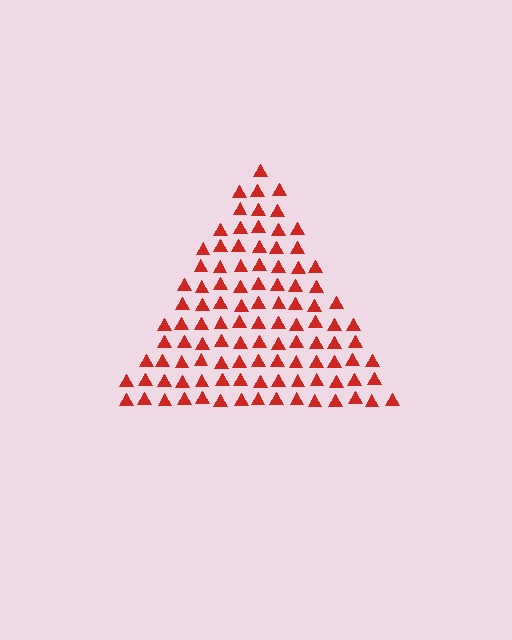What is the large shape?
The large shape is a triangle.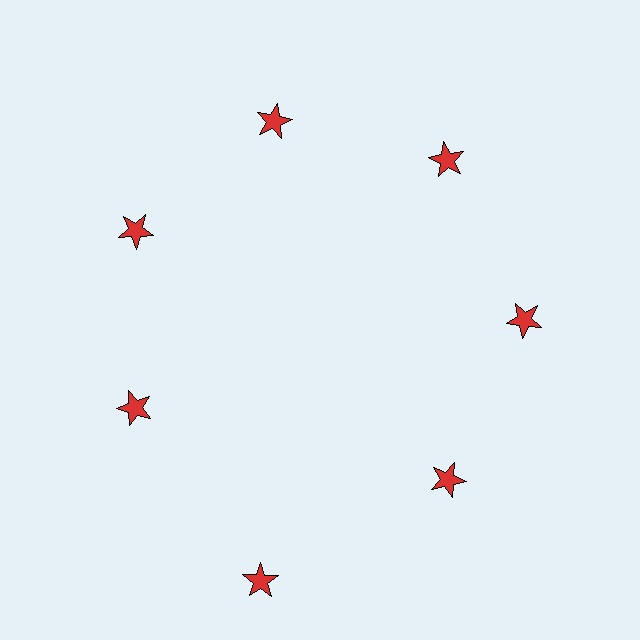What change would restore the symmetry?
The symmetry would be restored by moving it inward, back onto the ring so that all 7 stars sit at equal angles and equal distance from the center.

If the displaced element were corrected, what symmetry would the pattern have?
It would have 7-fold rotational symmetry — the pattern would map onto itself every 51 degrees.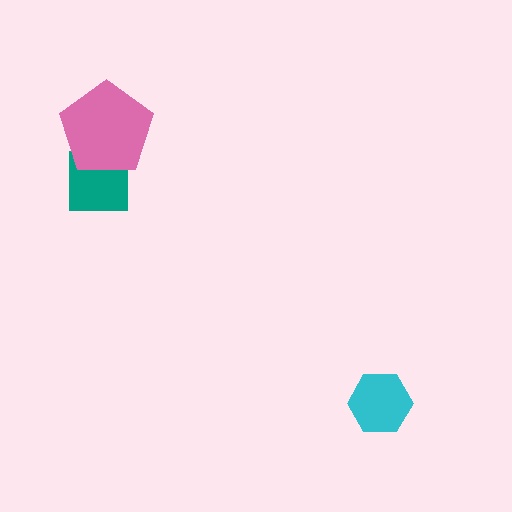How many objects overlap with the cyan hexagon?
0 objects overlap with the cyan hexagon.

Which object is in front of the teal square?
The pink pentagon is in front of the teal square.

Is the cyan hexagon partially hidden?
No, no other shape covers it.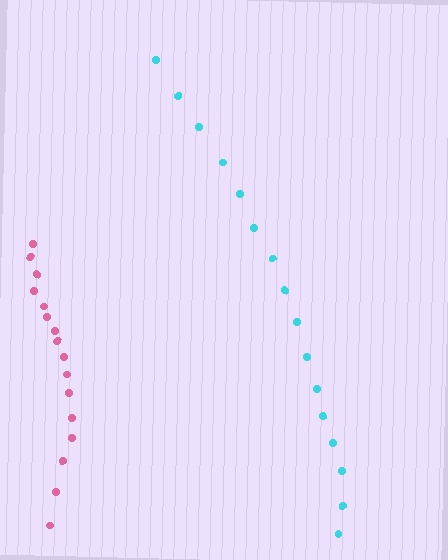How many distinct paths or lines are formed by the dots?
There are 2 distinct paths.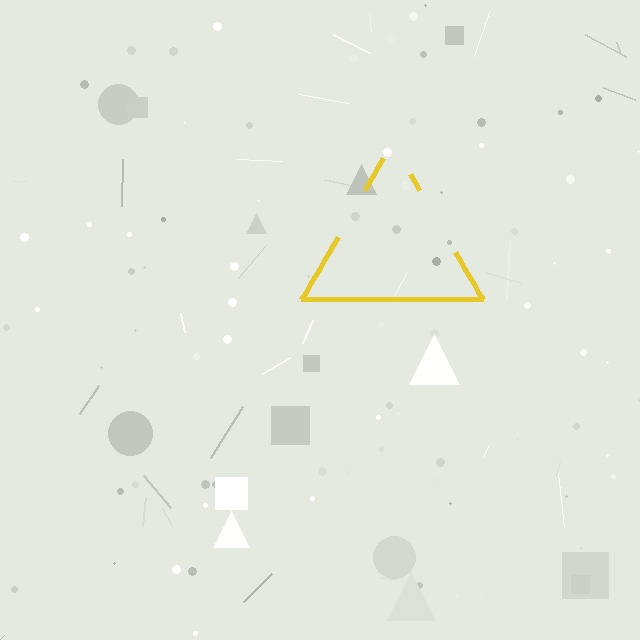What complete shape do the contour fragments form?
The contour fragments form a triangle.